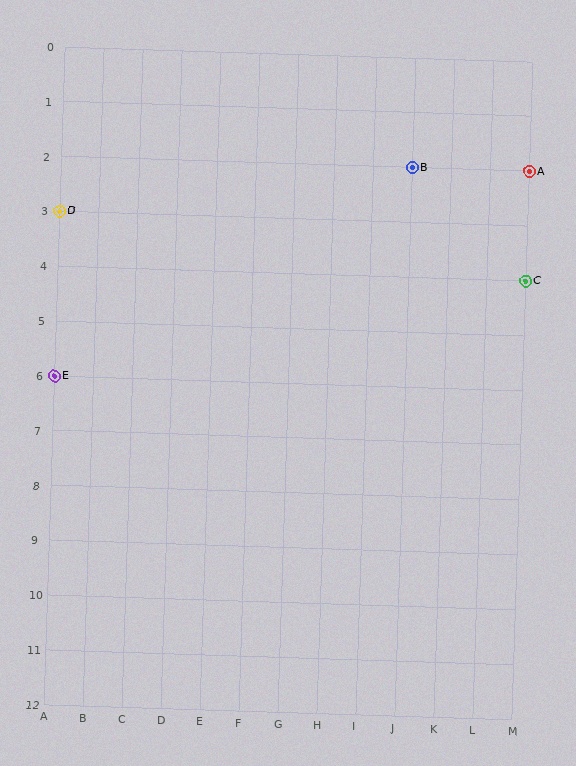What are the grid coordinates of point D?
Point D is at grid coordinates (A, 3).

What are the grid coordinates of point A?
Point A is at grid coordinates (M, 2).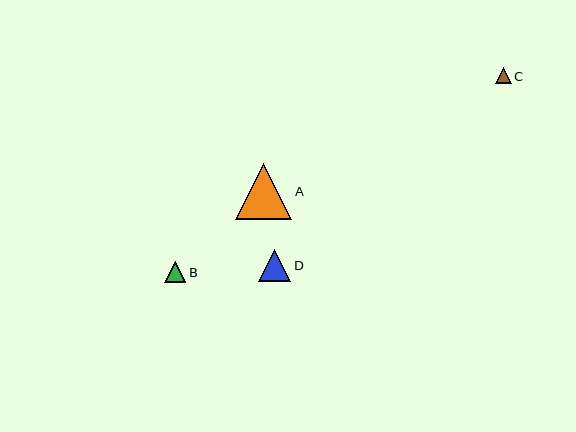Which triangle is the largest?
Triangle A is the largest with a size of approximately 56 pixels.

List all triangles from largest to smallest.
From largest to smallest: A, D, B, C.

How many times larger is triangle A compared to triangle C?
Triangle A is approximately 3.5 times the size of triangle C.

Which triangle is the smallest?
Triangle C is the smallest with a size of approximately 16 pixels.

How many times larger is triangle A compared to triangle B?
Triangle A is approximately 2.6 times the size of triangle B.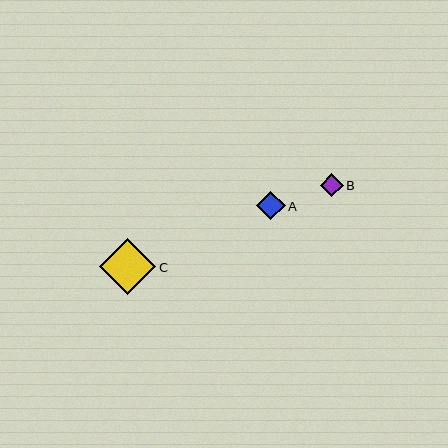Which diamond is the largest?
Diamond C is the largest with a size of approximately 56 pixels.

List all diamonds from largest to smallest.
From largest to smallest: C, A, B.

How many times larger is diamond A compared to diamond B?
Diamond A is approximately 1.2 times the size of diamond B.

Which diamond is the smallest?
Diamond B is the smallest with a size of approximately 23 pixels.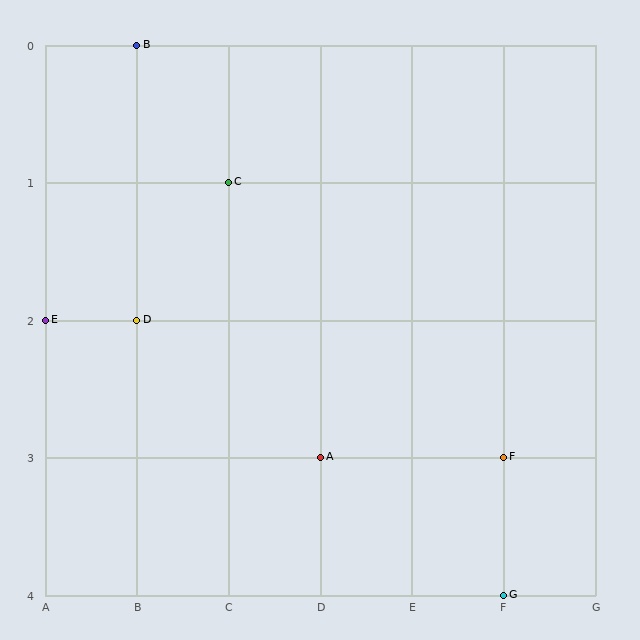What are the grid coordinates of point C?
Point C is at grid coordinates (C, 1).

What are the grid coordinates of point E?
Point E is at grid coordinates (A, 2).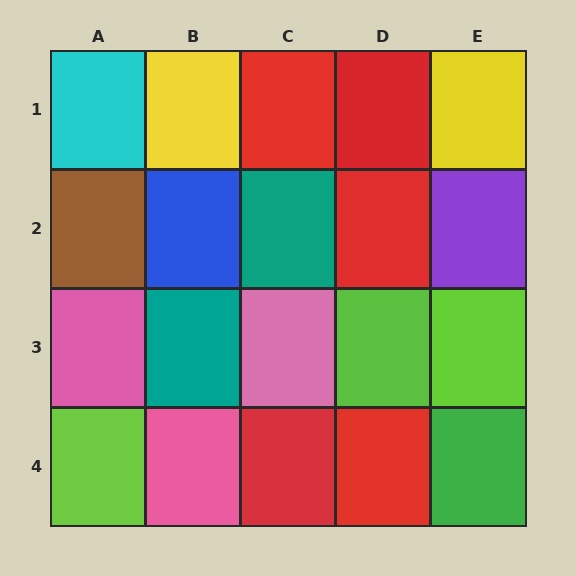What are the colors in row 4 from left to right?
Lime, pink, red, red, green.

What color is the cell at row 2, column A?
Brown.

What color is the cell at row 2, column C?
Teal.